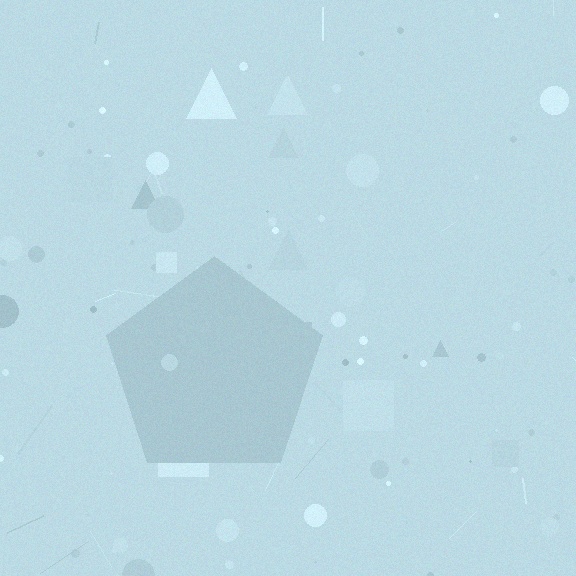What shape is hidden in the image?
A pentagon is hidden in the image.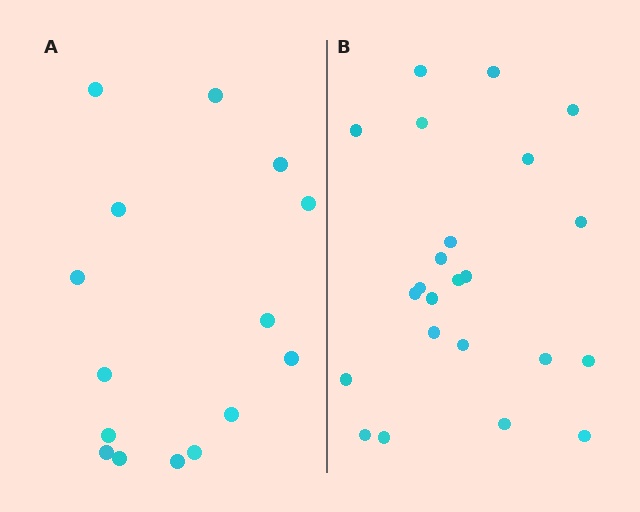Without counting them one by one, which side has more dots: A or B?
Region B (the right region) has more dots.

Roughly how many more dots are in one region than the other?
Region B has roughly 8 or so more dots than region A.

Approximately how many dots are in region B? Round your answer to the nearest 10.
About 20 dots. (The exact count is 23, which rounds to 20.)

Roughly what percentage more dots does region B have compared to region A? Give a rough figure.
About 55% more.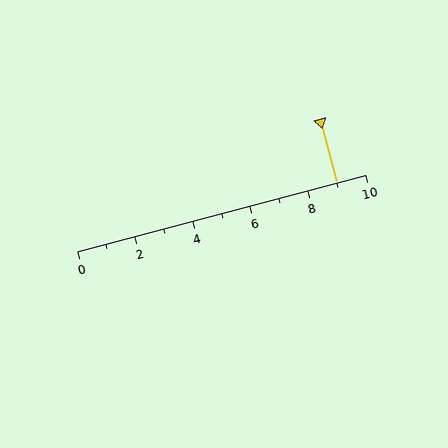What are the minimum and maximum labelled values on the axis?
The axis runs from 0 to 10.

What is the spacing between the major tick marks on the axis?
The major ticks are spaced 2 apart.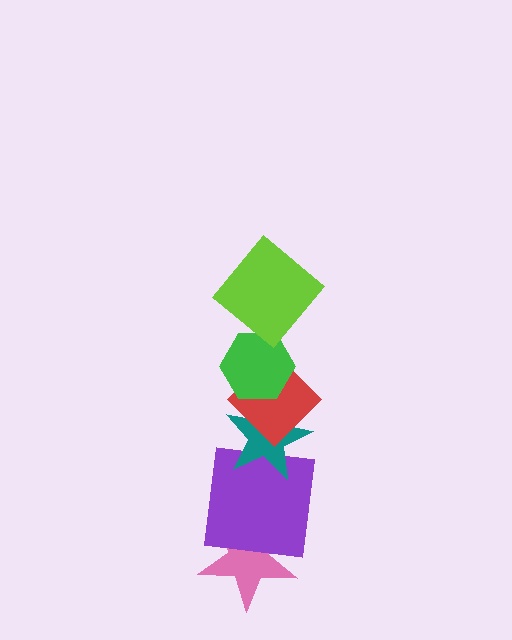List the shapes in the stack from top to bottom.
From top to bottom: the lime diamond, the green hexagon, the red diamond, the teal star, the purple square, the pink star.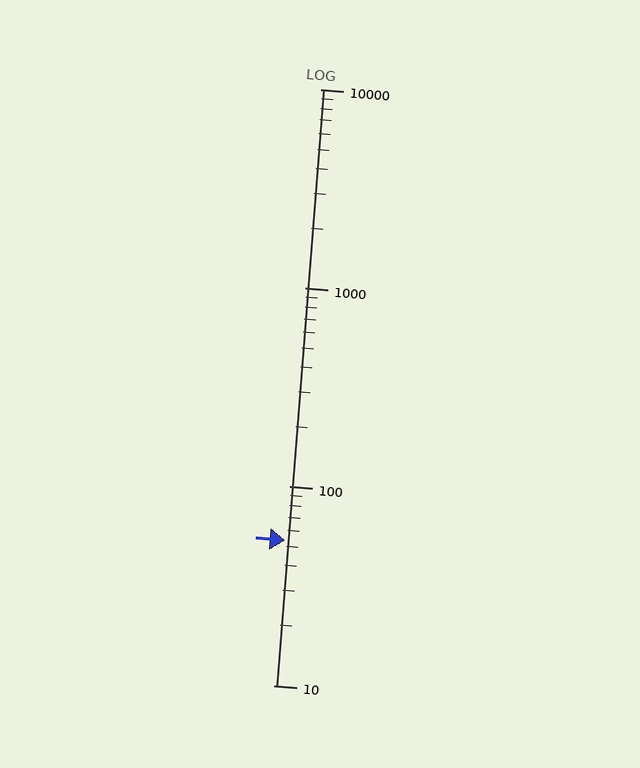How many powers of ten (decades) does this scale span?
The scale spans 3 decades, from 10 to 10000.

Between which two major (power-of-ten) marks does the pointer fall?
The pointer is between 10 and 100.